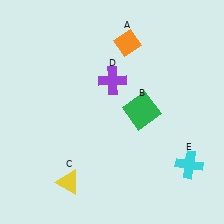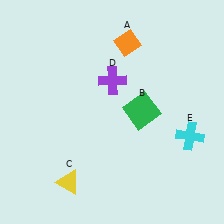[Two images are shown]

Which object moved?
The cyan cross (E) moved up.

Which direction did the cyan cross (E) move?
The cyan cross (E) moved up.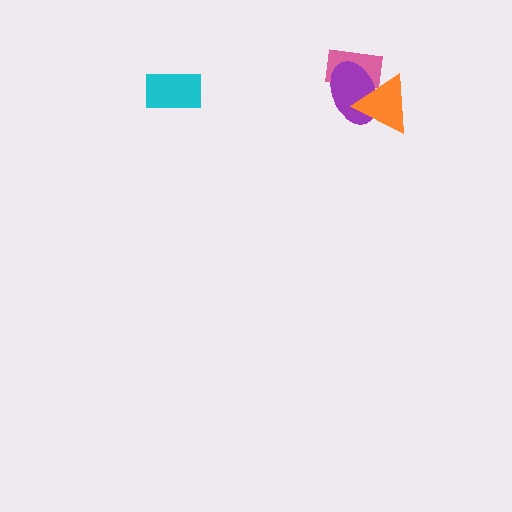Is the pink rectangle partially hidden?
Yes, it is partially covered by another shape.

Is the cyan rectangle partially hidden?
No, no other shape covers it.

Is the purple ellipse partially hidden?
Yes, it is partially covered by another shape.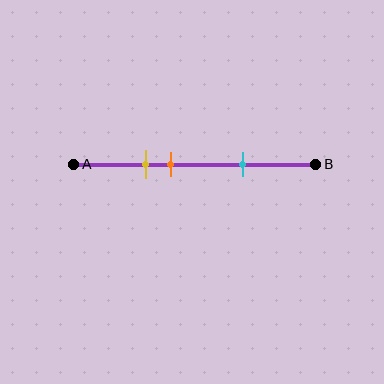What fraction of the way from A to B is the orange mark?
The orange mark is approximately 40% (0.4) of the way from A to B.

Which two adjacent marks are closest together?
The yellow and orange marks are the closest adjacent pair.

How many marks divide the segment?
There are 3 marks dividing the segment.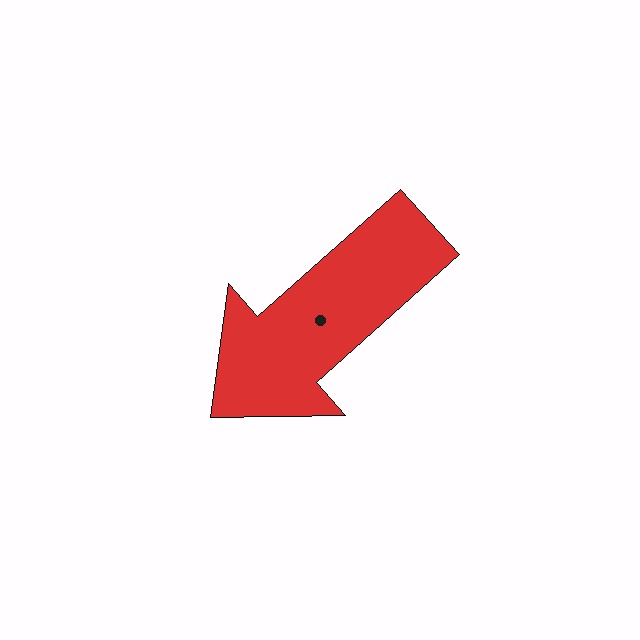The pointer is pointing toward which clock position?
Roughly 8 o'clock.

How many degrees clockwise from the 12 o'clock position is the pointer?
Approximately 228 degrees.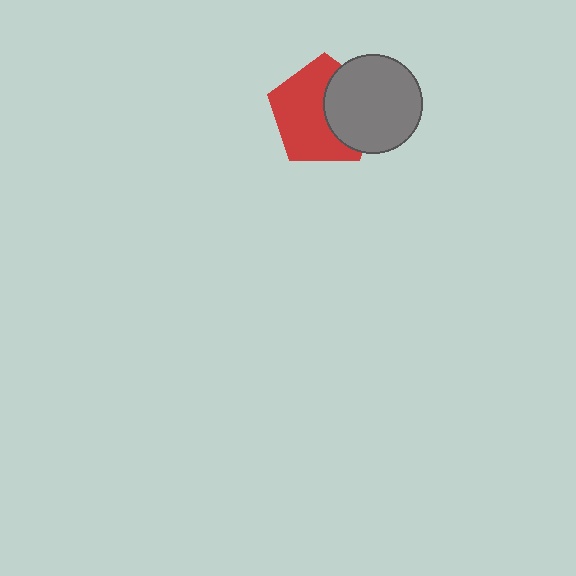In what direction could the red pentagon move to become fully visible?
The red pentagon could move left. That would shift it out from behind the gray circle entirely.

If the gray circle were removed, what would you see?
You would see the complete red pentagon.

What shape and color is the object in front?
The object in front is a gray circle.